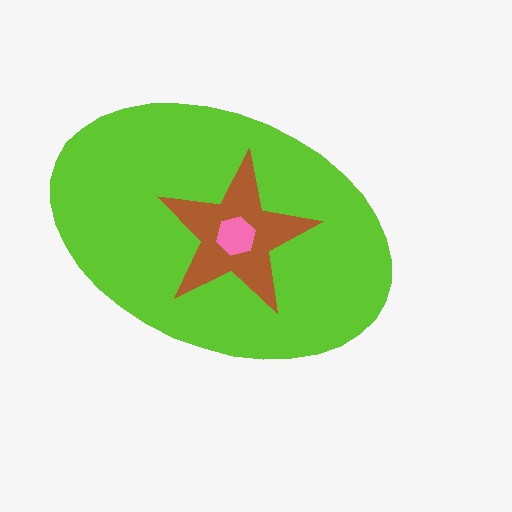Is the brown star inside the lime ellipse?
Yes.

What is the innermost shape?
The pink hexagon.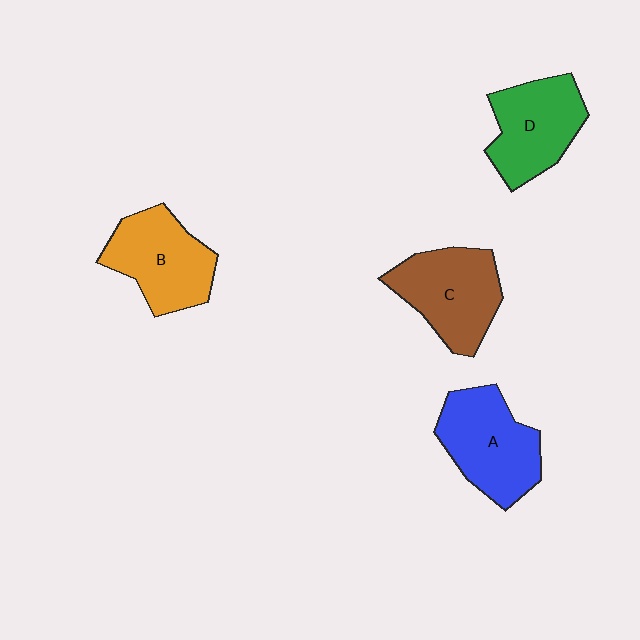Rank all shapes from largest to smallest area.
From largest to smallest: A (blue), C (brown), B (orange), D (green).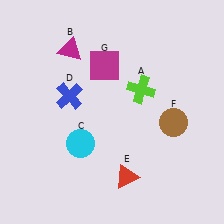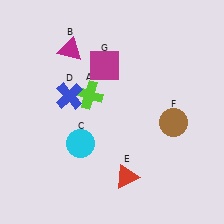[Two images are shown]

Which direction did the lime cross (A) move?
The lime cross (A) moved left.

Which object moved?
The lime cross (A) moved left.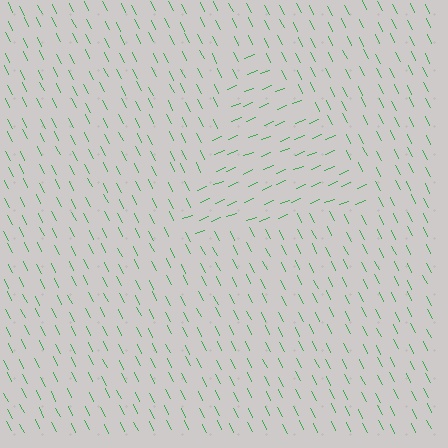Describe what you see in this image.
The image is filled with small green line segments. A triangle region in the image has lines oriented differently from the surrounding lines, creating a visible texture boundary.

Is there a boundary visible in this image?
Yes, there is a texture boundary formed by a change in line orientation.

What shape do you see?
I see a triangle.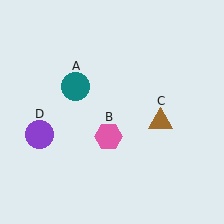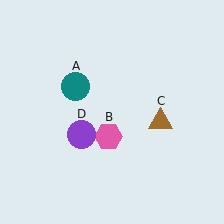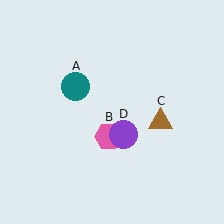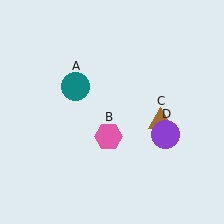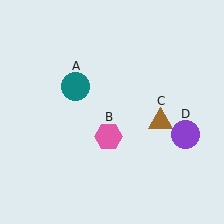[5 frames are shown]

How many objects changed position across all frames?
1 object changed position: purple circle (object D).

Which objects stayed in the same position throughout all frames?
Teal circle (object A) and pink hexagon (object B) and brown triangle (object C) remained stationary.